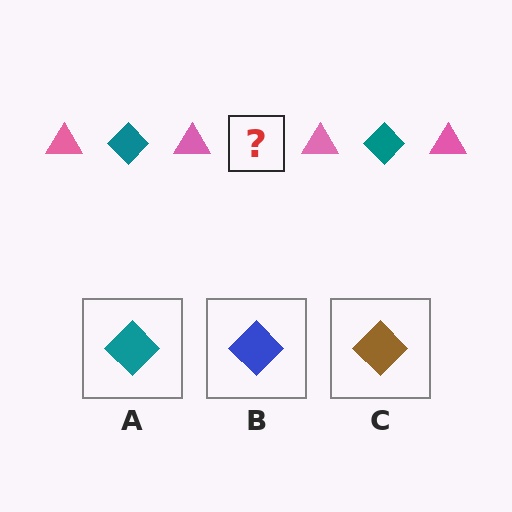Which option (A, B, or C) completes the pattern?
A.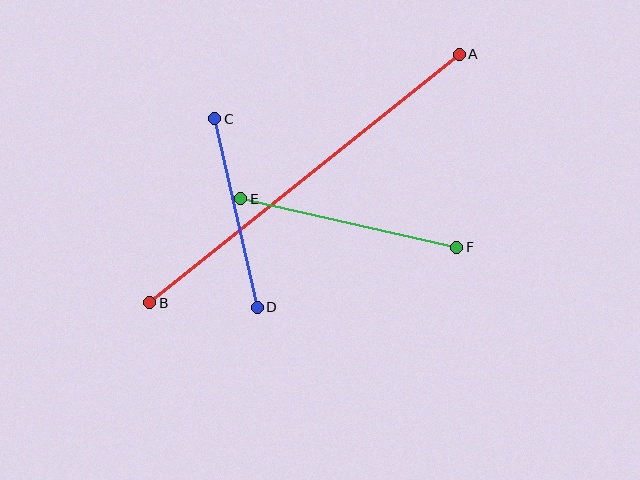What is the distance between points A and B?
The distance is approximately 397 pixels.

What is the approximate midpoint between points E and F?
The midpoint is at approximately (349, 223) pixels.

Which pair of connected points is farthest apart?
Points A and B are farthest apart.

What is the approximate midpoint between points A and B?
The midpoint is at approximately (305, 179) pixels.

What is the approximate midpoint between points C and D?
The midpoint is at approximately (236, 213) pixels.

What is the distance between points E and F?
The distance is approximately 221 pixels.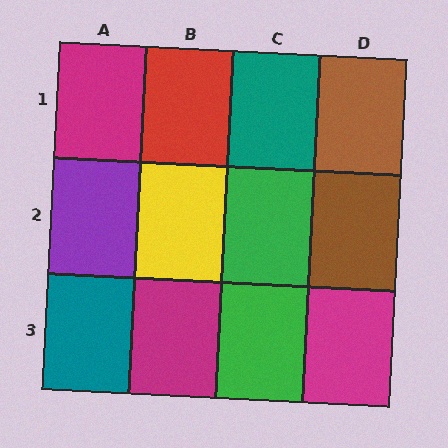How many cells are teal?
2 cells are teal.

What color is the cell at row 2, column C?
Green.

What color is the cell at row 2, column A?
Purple.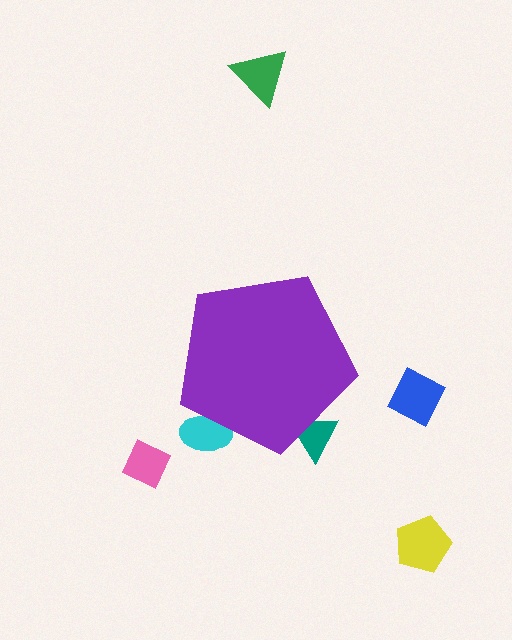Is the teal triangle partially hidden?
Yes, the teal triangle is partially hidden behind the purple pentagon.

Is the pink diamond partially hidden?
No, the pink diamond is fully visible.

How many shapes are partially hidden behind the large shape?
2 shapes are partially hidden.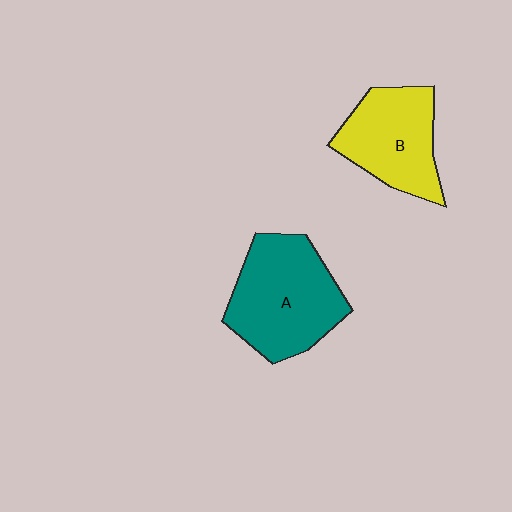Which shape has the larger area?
Shape A (teal).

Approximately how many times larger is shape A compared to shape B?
Approximately 1.3 times.